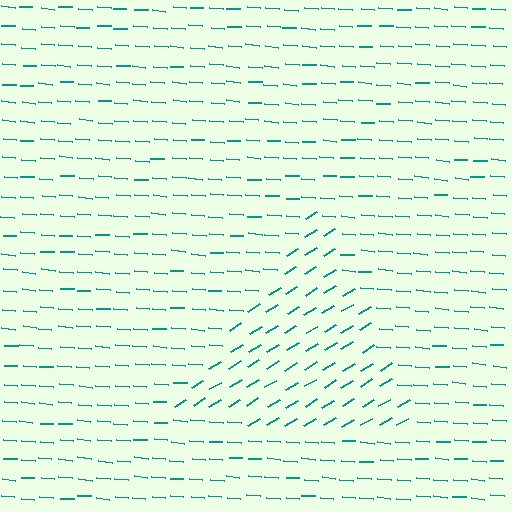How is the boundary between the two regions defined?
The boundary is defined purely by a change in line orientation (approximately 36 degrees difference). All lines are the same color and thickness.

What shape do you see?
I see a triangle.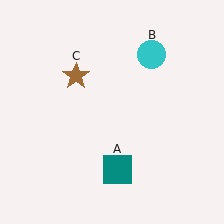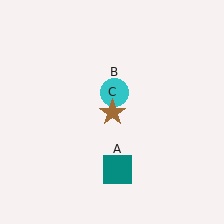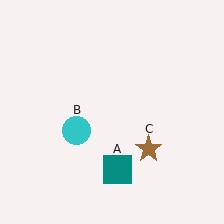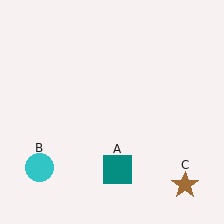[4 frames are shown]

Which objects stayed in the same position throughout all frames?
Teal square (object A) remained stationary.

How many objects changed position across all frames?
2 objects changed position: cyan circle (object B), brown star (object C).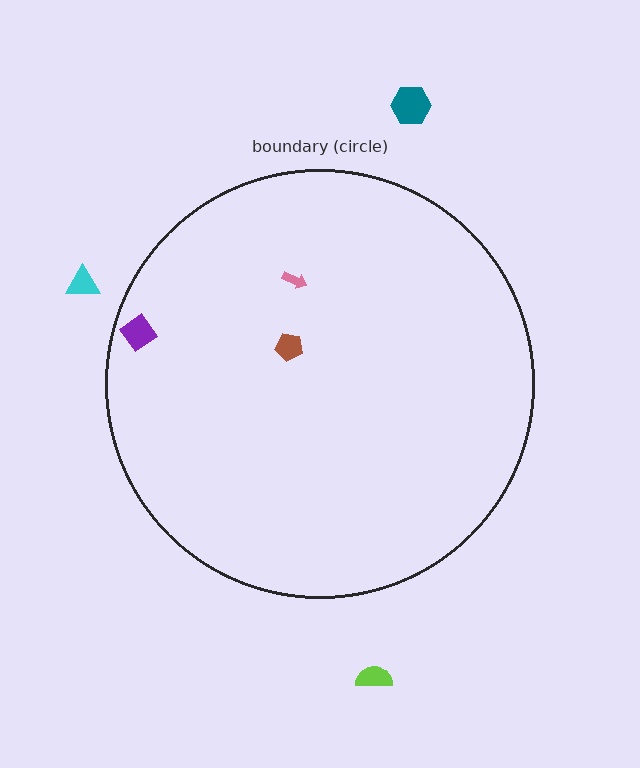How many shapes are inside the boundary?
3 inside, 3 outside.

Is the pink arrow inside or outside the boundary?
Inside.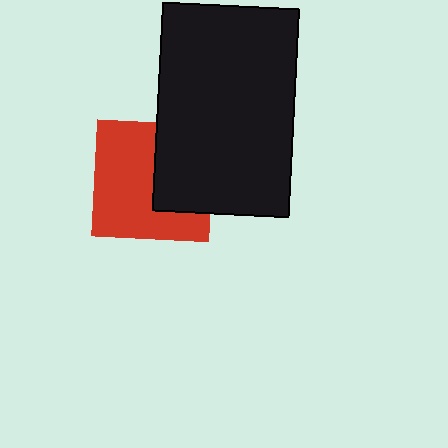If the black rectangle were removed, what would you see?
You would see the complete red square.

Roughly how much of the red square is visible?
About half of it is visible (roughly 63%).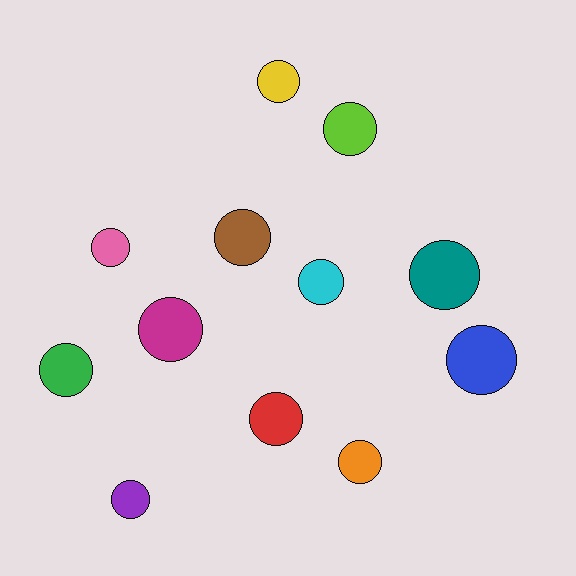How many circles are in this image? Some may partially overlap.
There are 12 circles.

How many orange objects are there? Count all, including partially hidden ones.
There is 1 orange object.